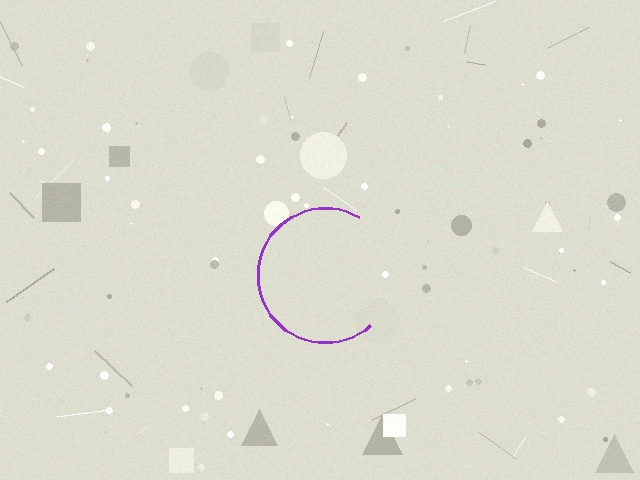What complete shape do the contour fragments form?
The contour fragments form a circle.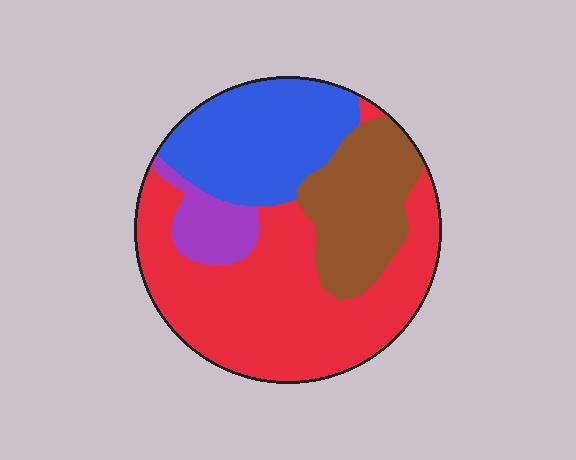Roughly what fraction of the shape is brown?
Brown covers around 20% of the shape.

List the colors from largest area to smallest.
From largest to smallest: red, blue, brown, purple.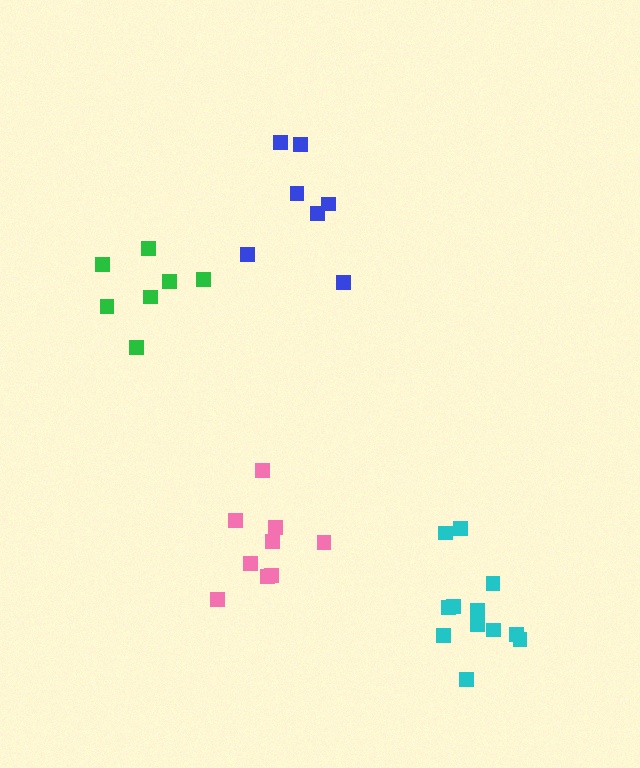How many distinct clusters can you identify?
There are 4 distinct clusters.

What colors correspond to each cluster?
The clusters are colored: pink, blue, green, cyan.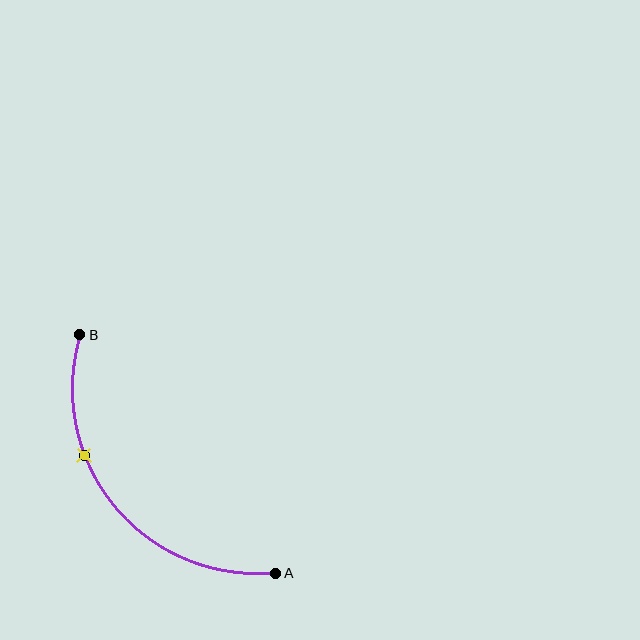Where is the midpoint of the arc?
The arc midpoint is the point on the curve farthest from the straight line joining A and B. It sits below and to the left of that line.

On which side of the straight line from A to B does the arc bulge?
The arc bulges below and to the left of the straight line connecting A and B.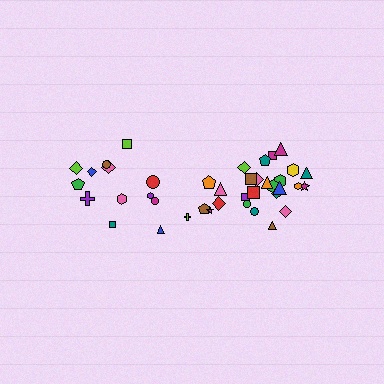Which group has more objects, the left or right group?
The right group.